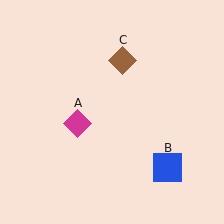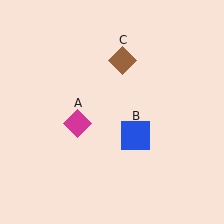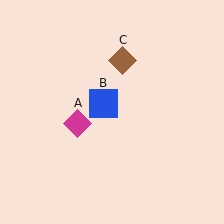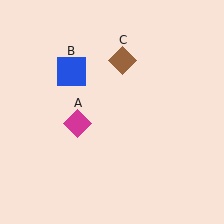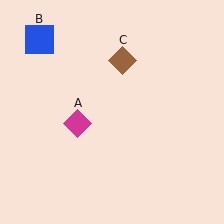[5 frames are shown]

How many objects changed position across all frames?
1 object changed position: blue square (object B).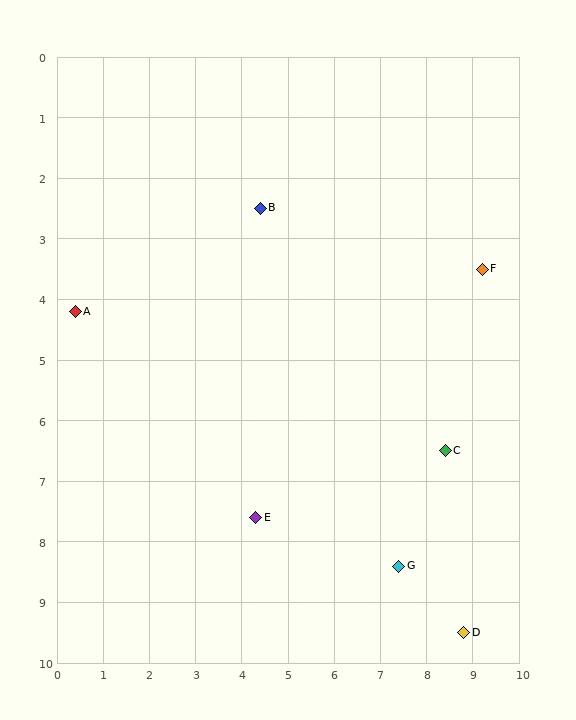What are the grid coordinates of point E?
Point E is at approximately (4.3, 7.6).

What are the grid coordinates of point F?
Point F is at approximately (9.2, 3.5).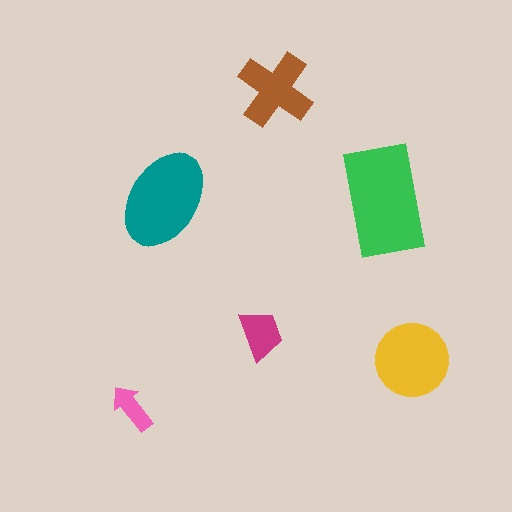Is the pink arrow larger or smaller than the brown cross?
Smaller.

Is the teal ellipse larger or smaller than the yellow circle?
Larger.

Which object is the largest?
The green rectangle.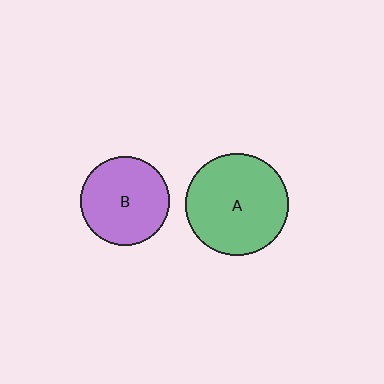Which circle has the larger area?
Circle A (green).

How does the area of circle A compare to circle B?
Approximately 1.3 times.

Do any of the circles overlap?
No, none of the circles overlap.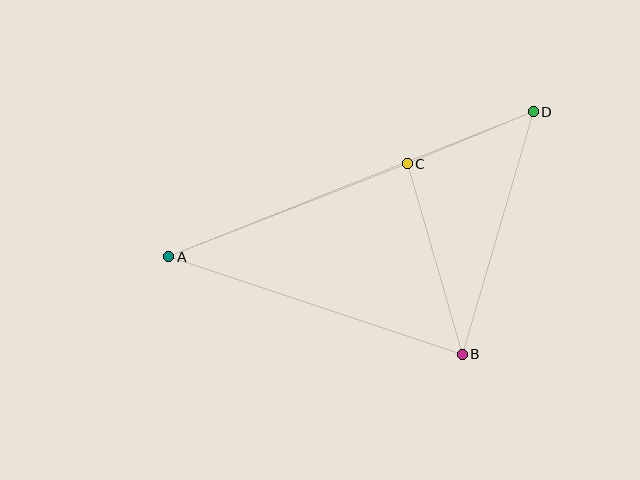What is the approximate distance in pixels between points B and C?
The distance between B and C is approximately 198 pixels.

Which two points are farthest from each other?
Points A and D are farthest from each other.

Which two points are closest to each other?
Points C and D are closest to each other.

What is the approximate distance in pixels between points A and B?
The distance between A and B is approximately 309 pixels.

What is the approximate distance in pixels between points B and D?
The distance between B and D is approximately 253 pixels.